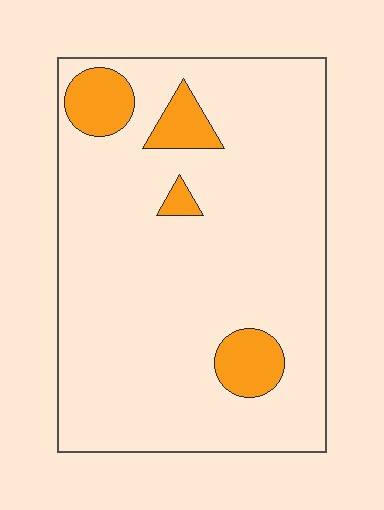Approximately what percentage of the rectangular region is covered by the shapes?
Approximately 10%.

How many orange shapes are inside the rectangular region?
4.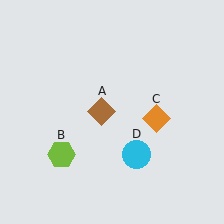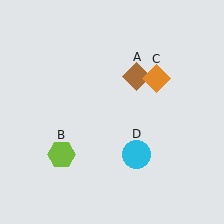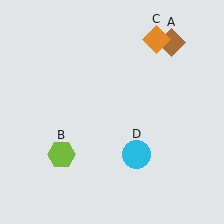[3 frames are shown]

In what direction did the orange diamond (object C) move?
The orange diamond (object C) moved up.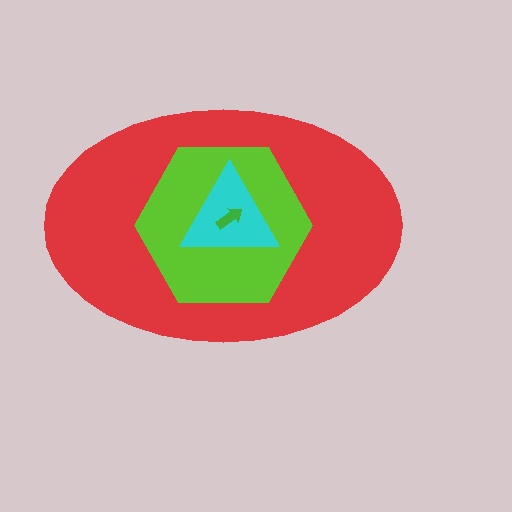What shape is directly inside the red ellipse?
The lime hexagon.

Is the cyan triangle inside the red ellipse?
Yes.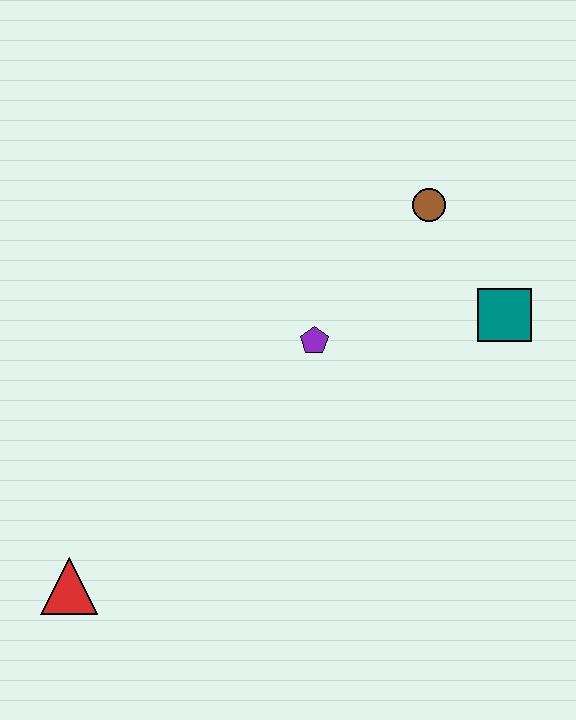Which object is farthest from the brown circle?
The red triangle is farthest from the brown circle.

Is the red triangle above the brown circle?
No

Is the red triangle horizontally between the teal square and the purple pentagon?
No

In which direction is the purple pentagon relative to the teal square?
The purple pentagon is to the left of the teal square.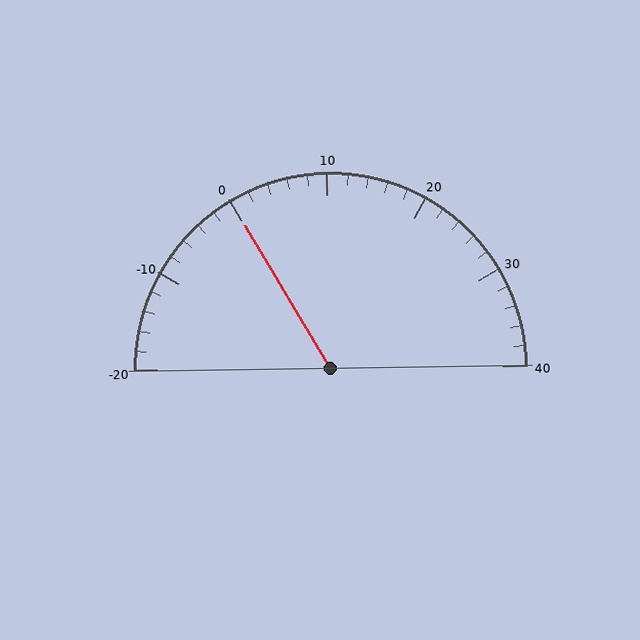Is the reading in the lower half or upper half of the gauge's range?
The reading is in the lower half of the range (-20 to 40).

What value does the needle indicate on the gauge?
The needle indicates approximately 0.